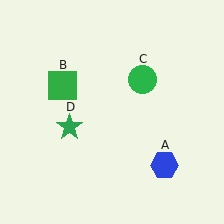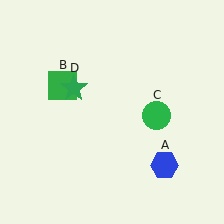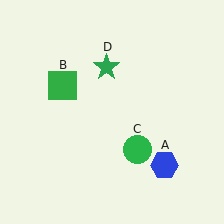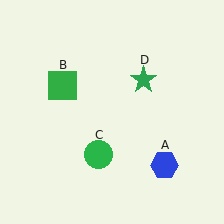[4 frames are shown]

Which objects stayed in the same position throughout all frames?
Blue hexagon (object A) and green square (object B) remained stationary.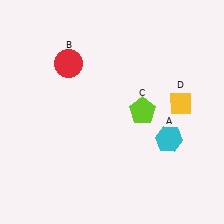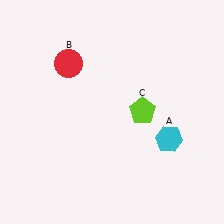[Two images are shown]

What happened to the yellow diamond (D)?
The yellow diamond (D) was removed in Image 2. It was in the top-right area of Image 1.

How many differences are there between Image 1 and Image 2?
There is 1 difference between the two images.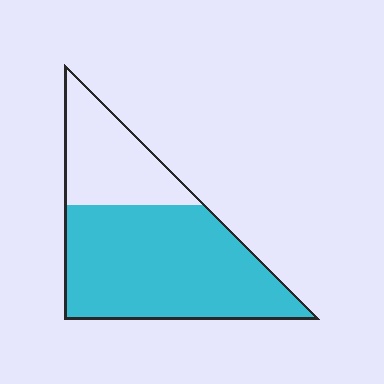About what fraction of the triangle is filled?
About two thirds (2/3).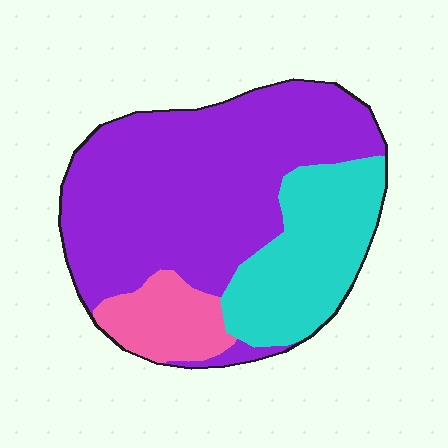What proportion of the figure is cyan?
Cyan takes up about one quarter (1/4) of the figure.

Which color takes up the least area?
Pink, at roughly 10%.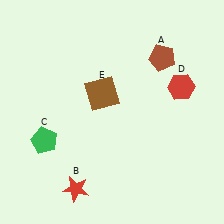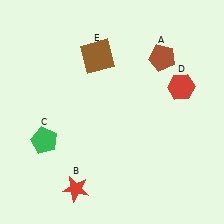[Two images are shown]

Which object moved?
The brown square (E) moved up.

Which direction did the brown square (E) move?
The brown square (E) moved up.